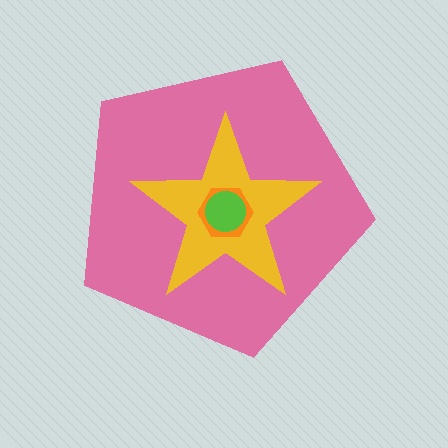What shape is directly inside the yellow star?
The orange hexagon.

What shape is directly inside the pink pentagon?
The yellow star.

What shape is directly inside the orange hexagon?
The lime circle.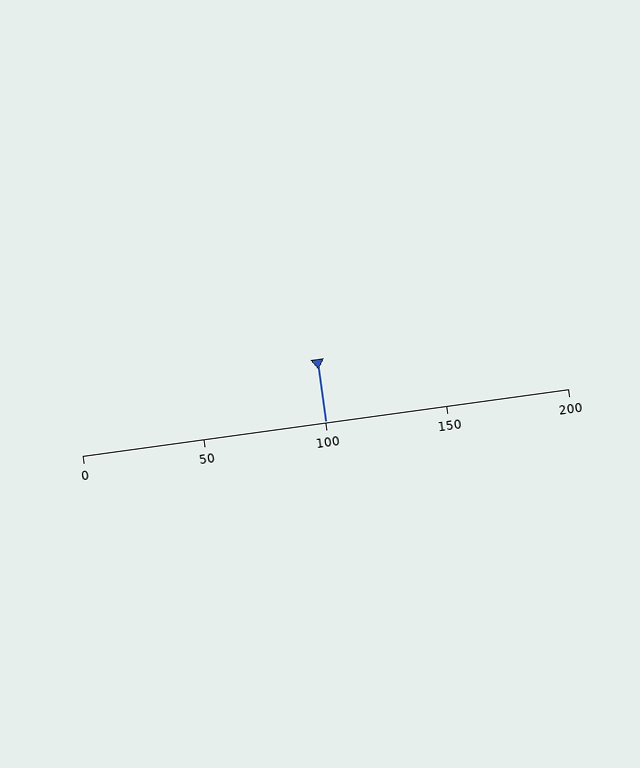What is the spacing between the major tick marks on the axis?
The major ticks are spaced 50 apart.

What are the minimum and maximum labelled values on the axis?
The axis runs from 0 to 200.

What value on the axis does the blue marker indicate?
The marker indicates approximately 100.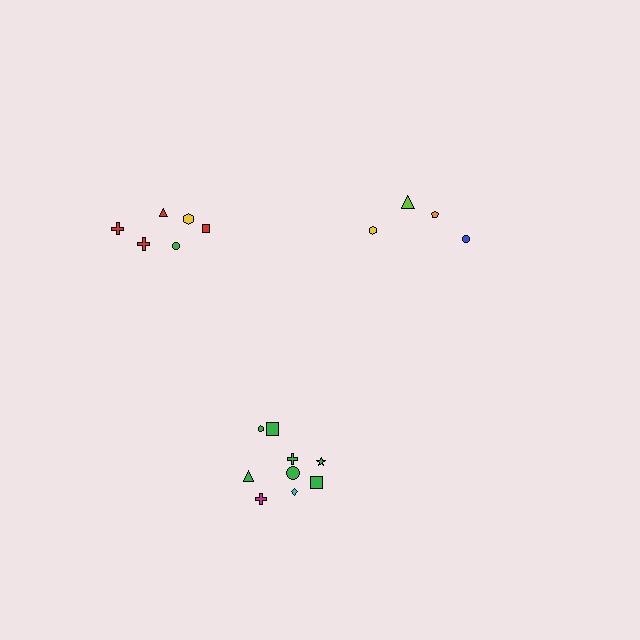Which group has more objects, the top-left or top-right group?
The top-left group.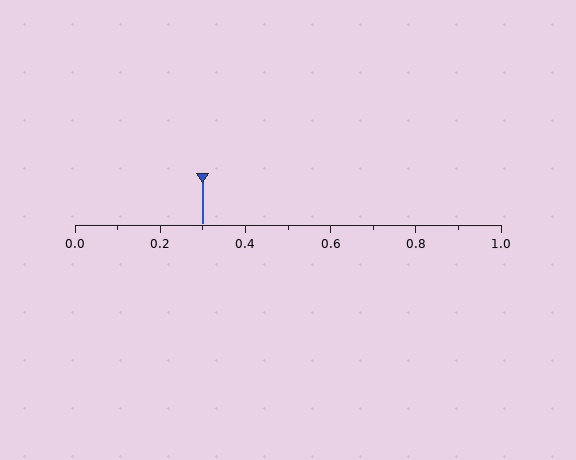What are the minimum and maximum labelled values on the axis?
The axis runs from 0.0 to 1.0.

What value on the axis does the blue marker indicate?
The marker indicates approximately 0.3.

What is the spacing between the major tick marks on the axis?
The major ticks are spaced 0.2 apart.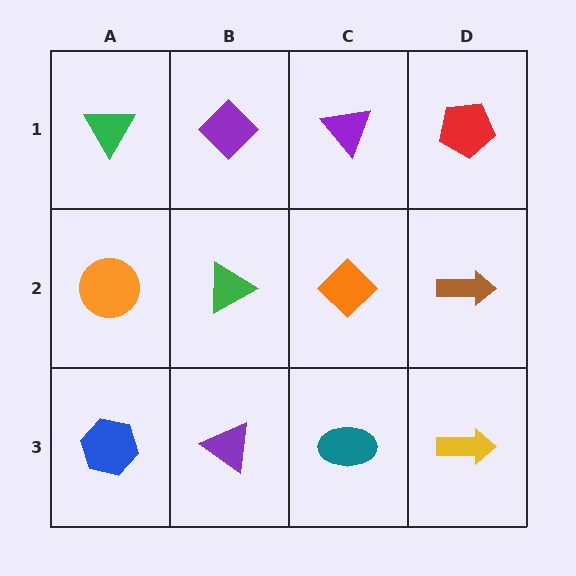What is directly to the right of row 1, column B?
A purple triangle.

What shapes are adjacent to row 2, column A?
A green triangle (row 1, column A), a blue hexagon (row 3, column A), a green triangle (row 2, column B).